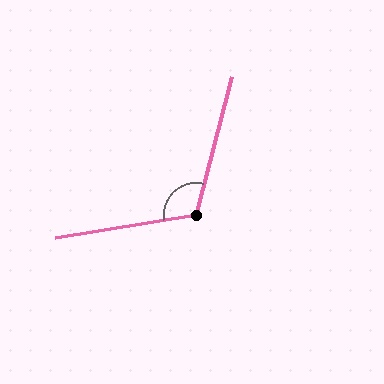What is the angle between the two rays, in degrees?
Approximately 114 degrees.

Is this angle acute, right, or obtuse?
It is obtuse.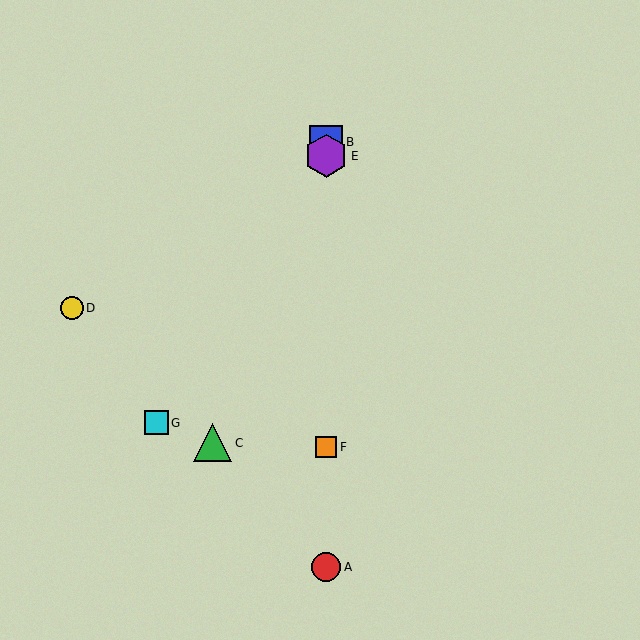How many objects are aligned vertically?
4 objects (A, B, E, F) are aligned vertically.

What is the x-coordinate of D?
Object D is at x≈72.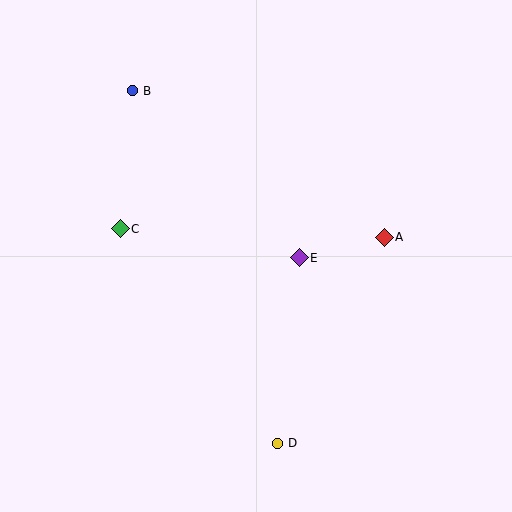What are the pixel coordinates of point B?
Point B is at (132, 91).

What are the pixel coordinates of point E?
Point E is at (299, 258).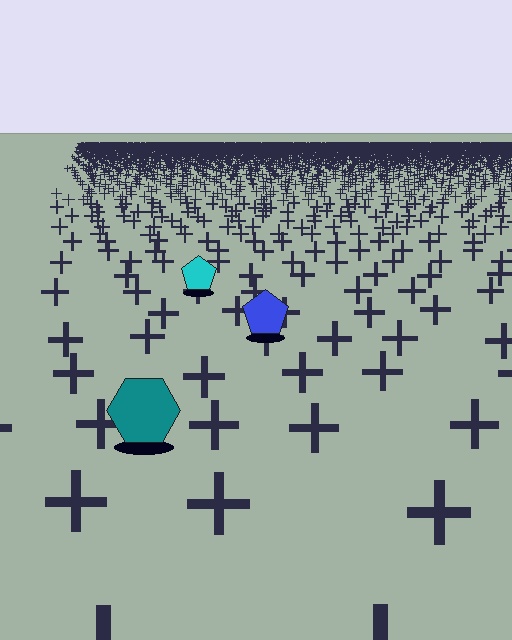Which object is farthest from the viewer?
The cyan pentagon is farthest from the viewer. It appears smaller and the ground texture around it is denser.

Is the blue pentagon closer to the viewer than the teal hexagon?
No. The teal hexagon is closer — you can tell from the texture gradient: the ground texture is coarser near it.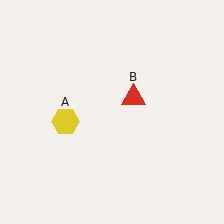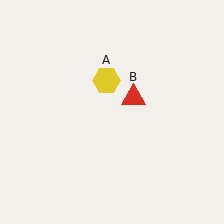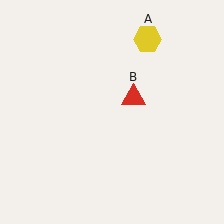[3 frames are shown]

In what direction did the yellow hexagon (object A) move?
The yellow hexagon (object A) moved up and to the right.